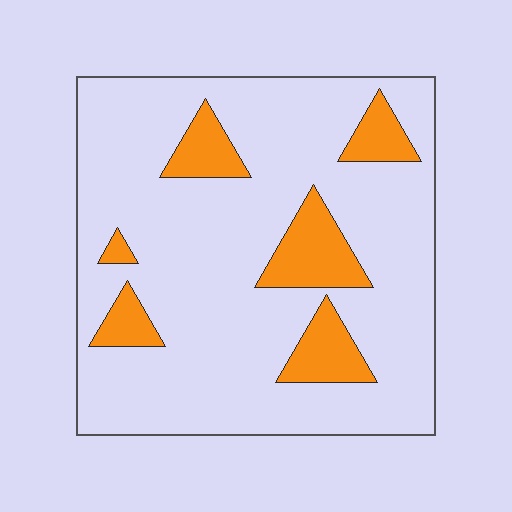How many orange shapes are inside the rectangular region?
6.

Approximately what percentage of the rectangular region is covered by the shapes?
Approximately 15%.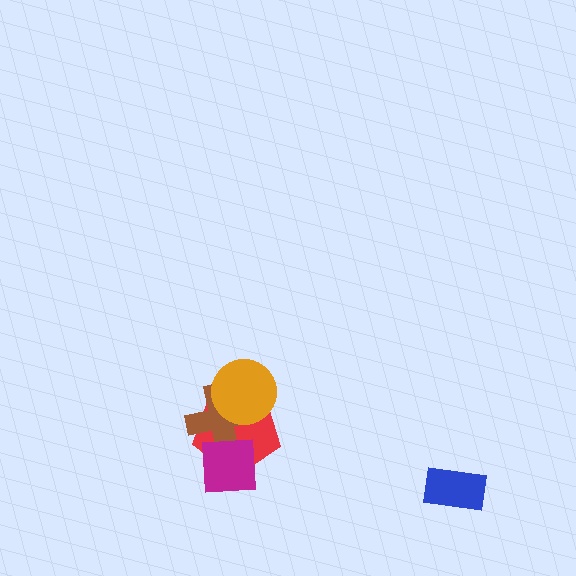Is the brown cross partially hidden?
Yes, it is partially covered by another shape.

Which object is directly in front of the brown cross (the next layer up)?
The magenta square is directly in front of the brown cross.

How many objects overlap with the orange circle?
2 objects overlap with the orange circle.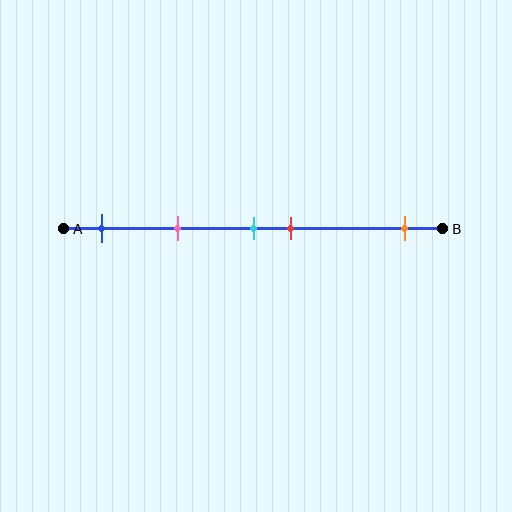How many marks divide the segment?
There are 5 marks dividing the segment.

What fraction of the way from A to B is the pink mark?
The pink mark is approximately 30% (0.3) of the way from A to B.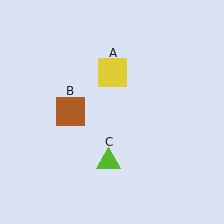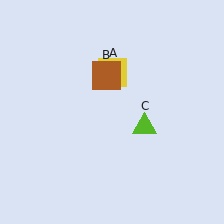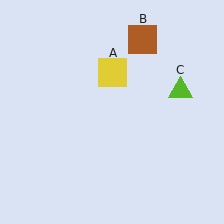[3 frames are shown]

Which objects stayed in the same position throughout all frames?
Yellow square (object A) remained stationary.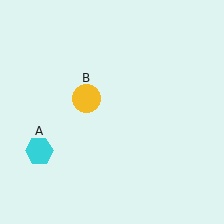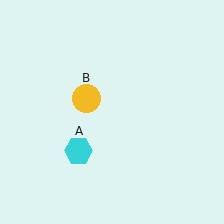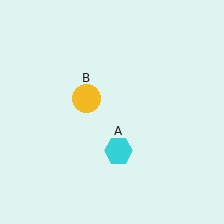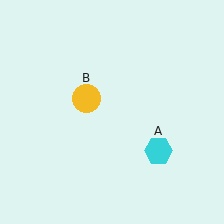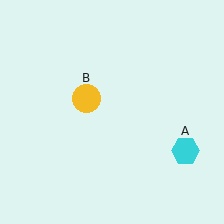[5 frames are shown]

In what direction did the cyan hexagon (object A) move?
The cyan hexagon (object A) moved right.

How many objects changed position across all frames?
1 object changed position: cyan hexagon (object A).